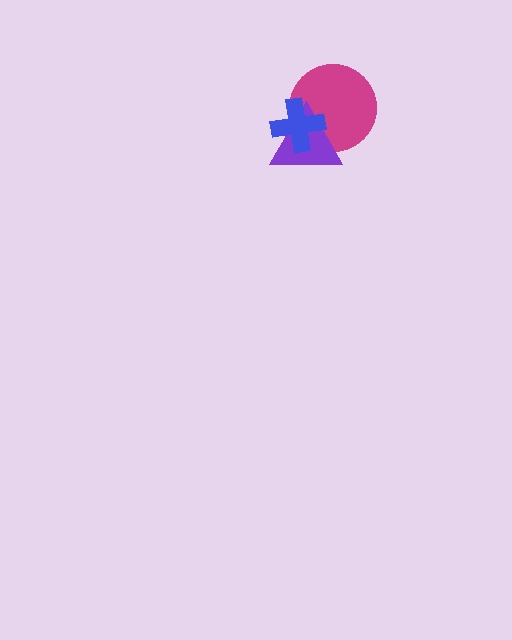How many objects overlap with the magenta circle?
2 objects overlap with the magenta circle.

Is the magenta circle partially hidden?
Yes, it is partially covered by another shape.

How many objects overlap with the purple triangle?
2 objects overlap with the purple triangle.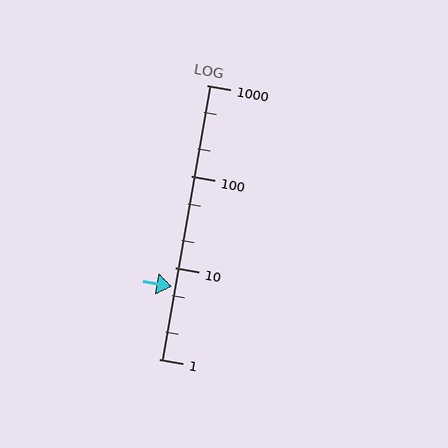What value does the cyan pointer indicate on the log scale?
The pointer indicates approximately 6.2.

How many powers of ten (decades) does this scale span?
The scale spans 3 decades, from 1 to 1000.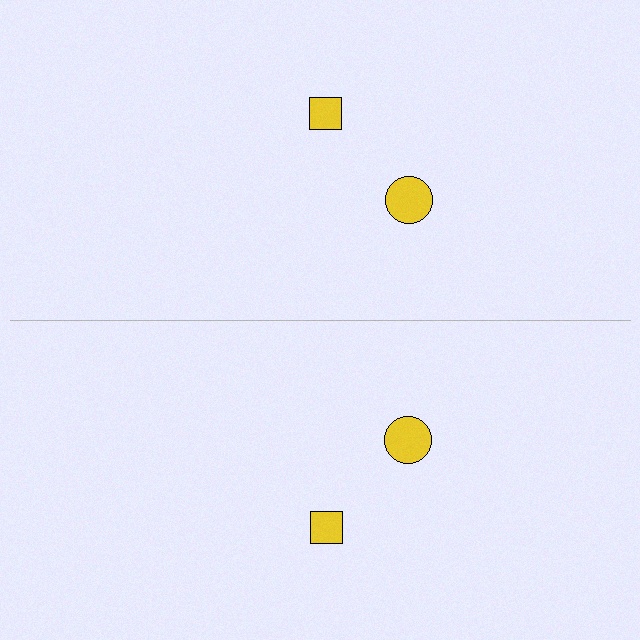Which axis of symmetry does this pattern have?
The pattern has a horizontal axis of symmetry running through the center of the image.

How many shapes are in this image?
There are 4 shapes in this image.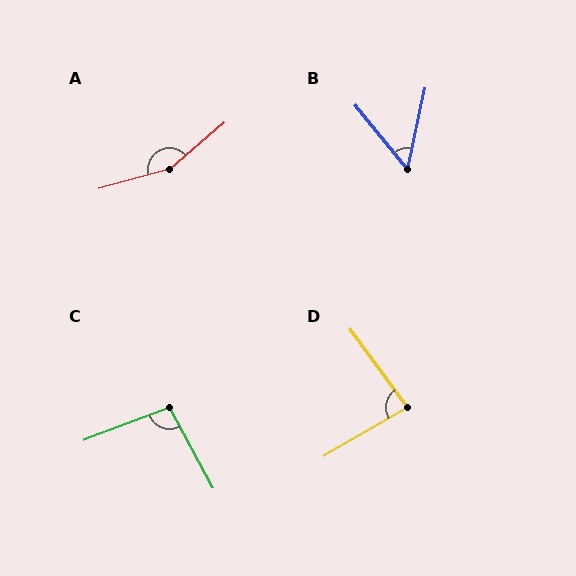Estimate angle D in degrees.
Approximately 84 degrees.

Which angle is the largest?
A, at approximately 155 degrees.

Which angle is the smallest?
B, at approximately 52 degrees.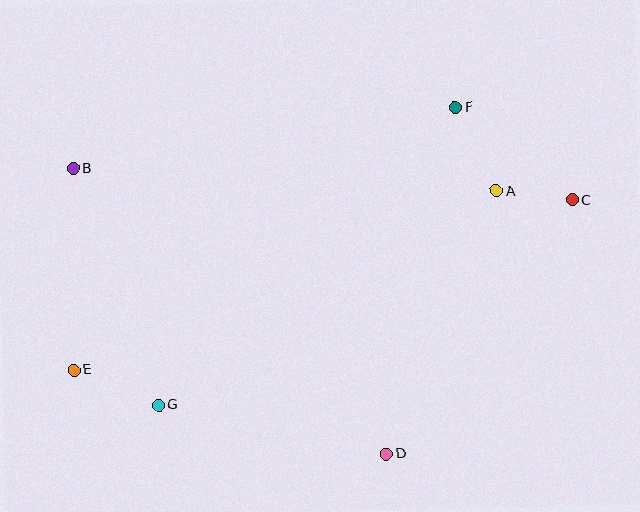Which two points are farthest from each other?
Points C and E are farthest from each other.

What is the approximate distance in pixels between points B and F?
The distance between B and F is approximately 387 pixels.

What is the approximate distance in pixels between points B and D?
The distance between B and D is approximately 424 pixels.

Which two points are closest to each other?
Points A and C are closest to each other.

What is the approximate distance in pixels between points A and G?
The distance between A and G is approximately 399 pixels.